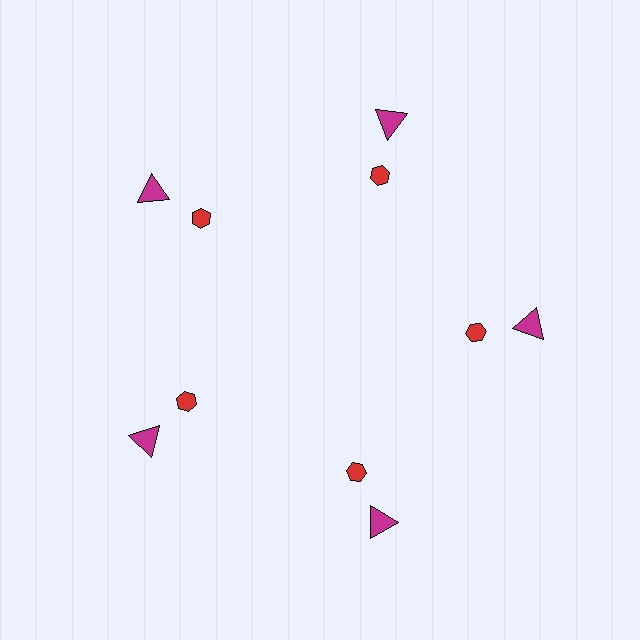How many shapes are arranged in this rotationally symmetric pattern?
There are 10 shapes, arranged in 5 groups of 2.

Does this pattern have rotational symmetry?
Yes, this pattern has 5-fold rotational symmetry. It looks the same after rotating 72 degrees around the center.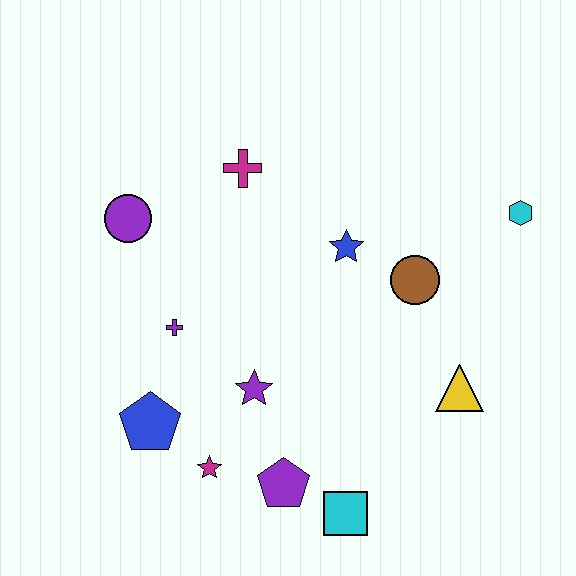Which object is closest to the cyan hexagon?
The brown circle is closest to the cyan hexagon.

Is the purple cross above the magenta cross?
No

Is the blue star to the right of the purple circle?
Yes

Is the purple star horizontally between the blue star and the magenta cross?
Yes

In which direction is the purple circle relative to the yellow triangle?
The purple circle is to the left of the yellow triangle.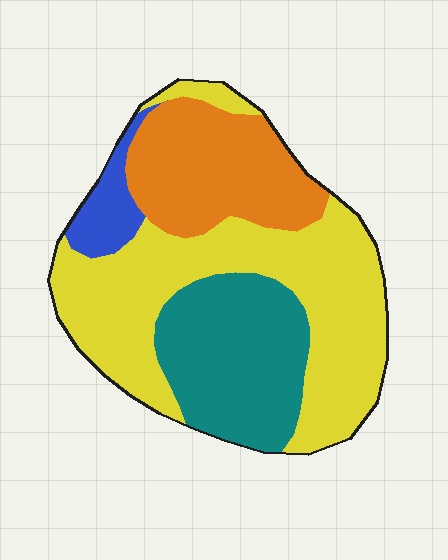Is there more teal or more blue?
Teal.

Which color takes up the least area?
Blue, at roughly 5%.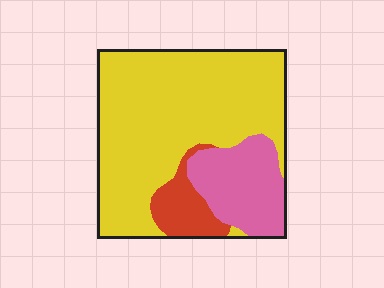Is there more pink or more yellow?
Yellow.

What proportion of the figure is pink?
Pink covers 21% of the figure.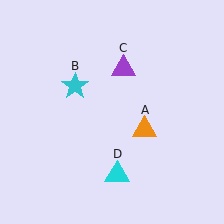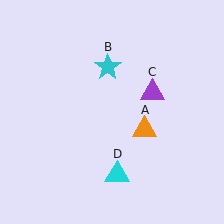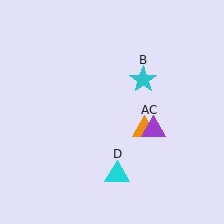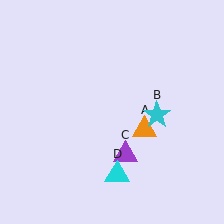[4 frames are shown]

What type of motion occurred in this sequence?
The cyan star (object B), purple triangle (object C) rotated clockwise around the center of the scene.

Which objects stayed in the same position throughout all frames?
Orange triangle (object A) and cyan triangle (object D) remained stationary.